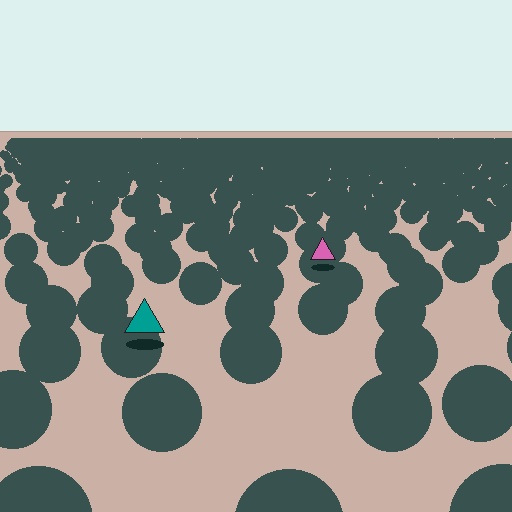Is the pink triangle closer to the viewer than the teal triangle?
No. The teal triangle is closer — you can tell from the texture gradient: the ground texture is coarser near it.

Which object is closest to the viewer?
The teal triangle is closest. The texture marks near it are larger and more spread out.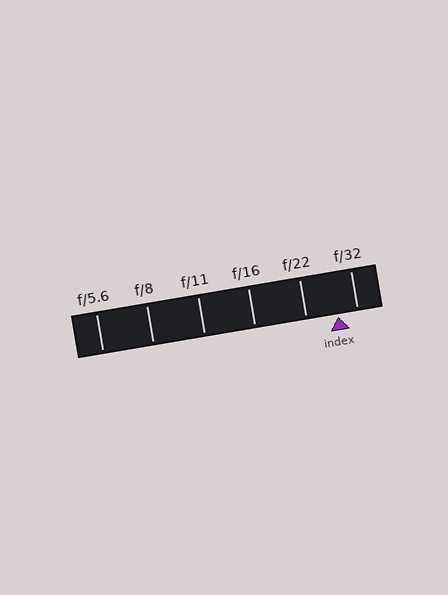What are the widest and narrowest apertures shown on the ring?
The widest aperture shown is f/5.6 and the narrowest is f/32.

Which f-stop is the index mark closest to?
The index mark is closest to f/32.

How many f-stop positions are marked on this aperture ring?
There are 6 f-stop positions marked.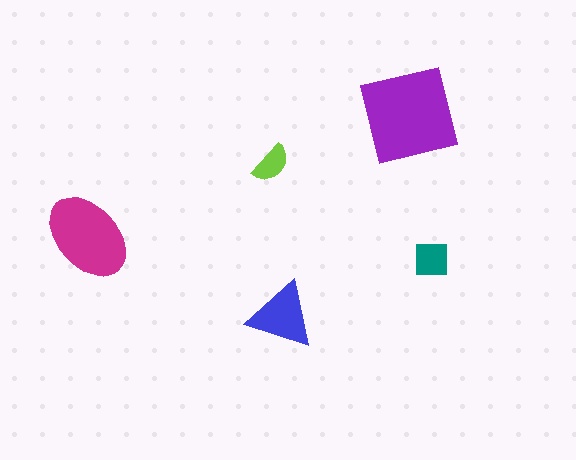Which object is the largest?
The purple square.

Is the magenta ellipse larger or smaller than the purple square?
Smaller.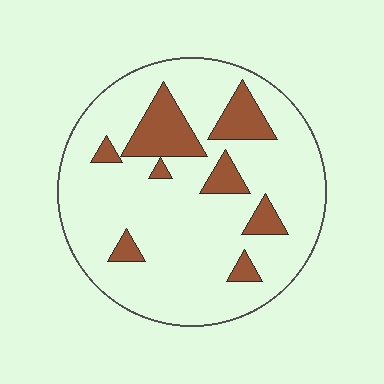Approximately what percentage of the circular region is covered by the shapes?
Approximately 15%.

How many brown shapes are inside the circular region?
8.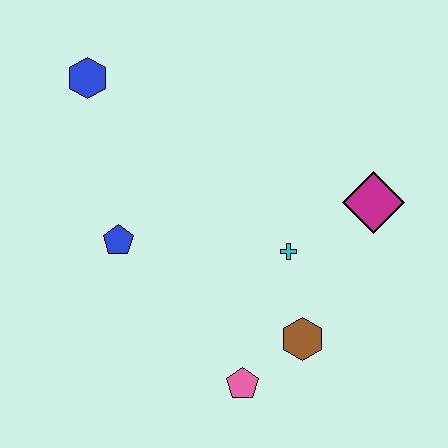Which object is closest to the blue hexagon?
The blue pentagon is closest to the blue hexagon.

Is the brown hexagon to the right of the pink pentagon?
Yes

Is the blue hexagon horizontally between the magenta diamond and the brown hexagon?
No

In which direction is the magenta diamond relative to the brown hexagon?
The magenta diamond is above the brown hexagon.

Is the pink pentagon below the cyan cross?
Yes